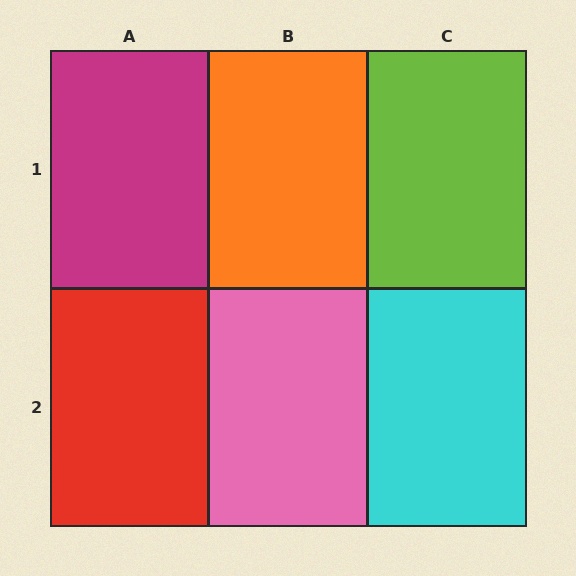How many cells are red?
1 cell is red.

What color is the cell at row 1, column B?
Orange.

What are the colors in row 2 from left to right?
Red, pink, cyan.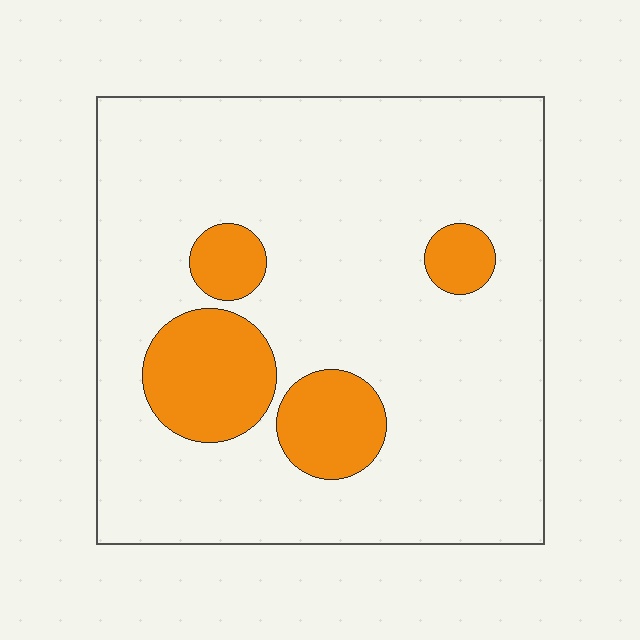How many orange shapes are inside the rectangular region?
4.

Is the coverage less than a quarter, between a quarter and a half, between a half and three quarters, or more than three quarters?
Less than a quarter.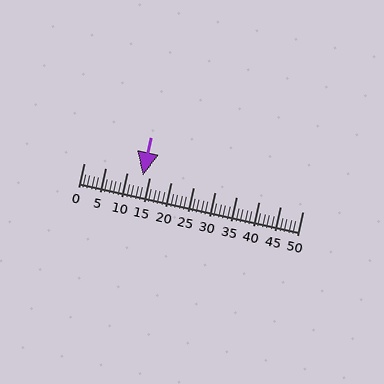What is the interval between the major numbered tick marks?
The major tick marks are spaced 5 units apart.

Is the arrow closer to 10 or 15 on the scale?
The arrow is closer to 15.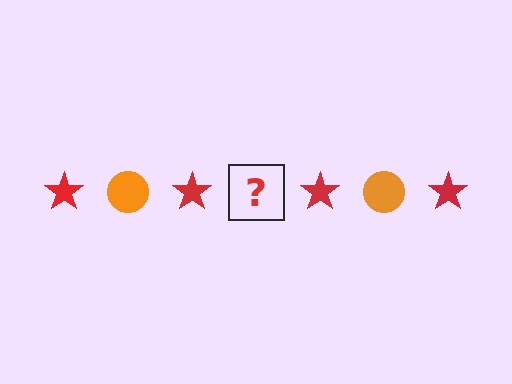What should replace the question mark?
The question mark should be replaced with an orange circle.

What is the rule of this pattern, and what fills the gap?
The rule is that the pattern alternates between red star and orange circle. The gap should be filled with an orange circle.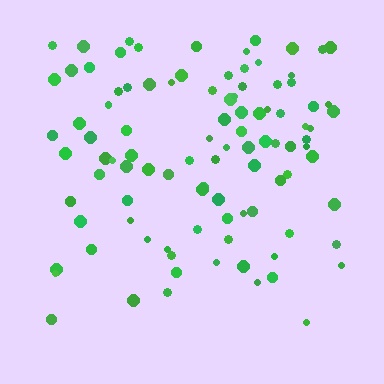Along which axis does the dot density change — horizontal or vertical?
Vertical.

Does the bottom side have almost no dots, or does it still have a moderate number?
Still a moderate number, just noticeably fewer than the top.